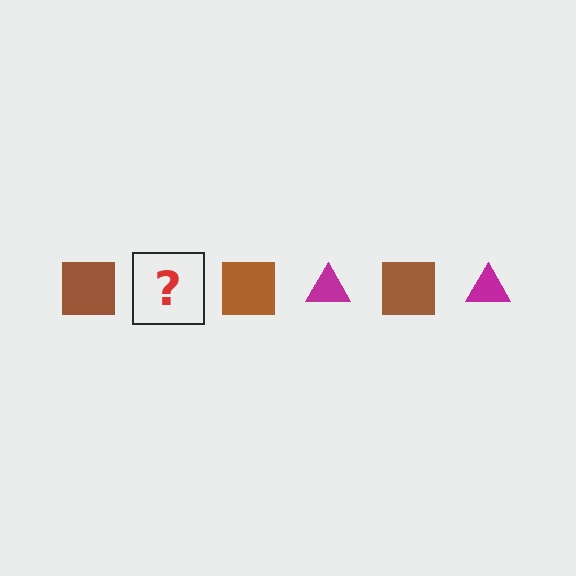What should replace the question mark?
The question mark should be replaced with a magenta triangle.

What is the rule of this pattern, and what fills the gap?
The rule is that the pattern alternates between brown square and magenta triangle. The gap should be filled with a magenta triangle.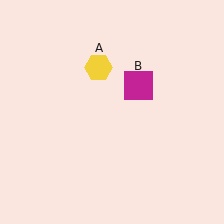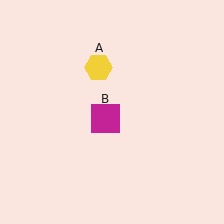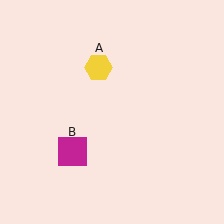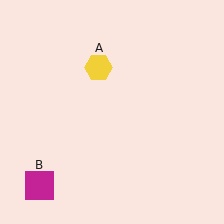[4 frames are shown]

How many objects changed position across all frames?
1 object changed position: magenta square (object B).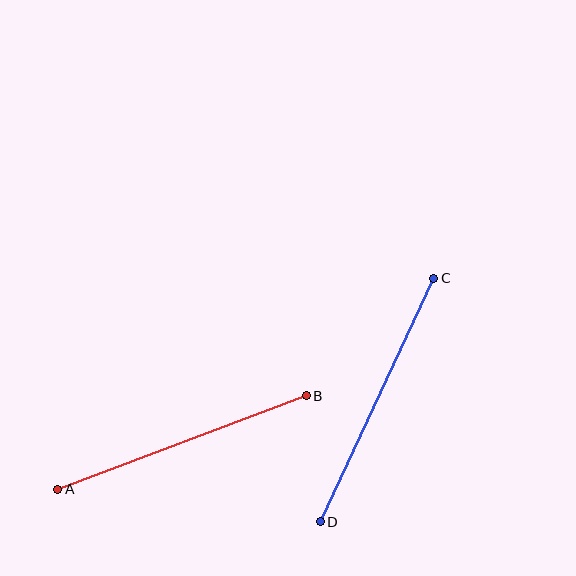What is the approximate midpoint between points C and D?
The midpoint is at approximately (377, 400) pixels.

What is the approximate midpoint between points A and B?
The midpoint is at approximately (182, 442) pixels.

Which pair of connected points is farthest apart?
Points C and D are farthest apart.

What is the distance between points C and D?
The distance is approximately 268 pixels.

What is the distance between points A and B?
The distance is approximately 266 pixels.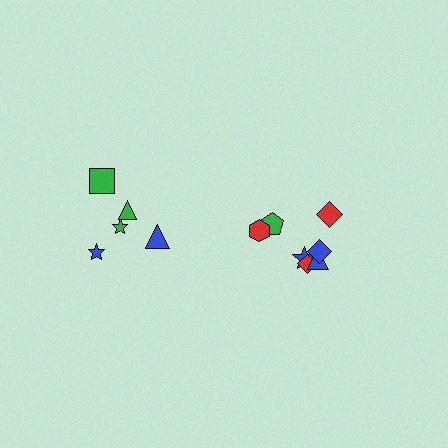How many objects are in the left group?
There are 5 objects.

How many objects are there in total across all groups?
There are 12 objects.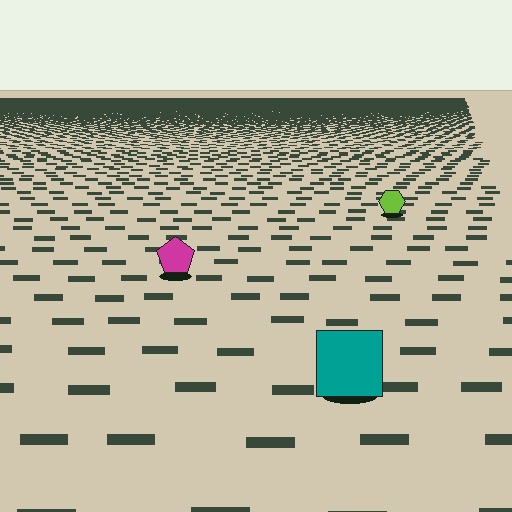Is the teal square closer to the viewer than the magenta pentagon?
Yes. The teal square is closer — you can tell from the texture gradient: the ground texture is coarser near it.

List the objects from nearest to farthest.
From nearest to farthest: the teal square, the magenta pentagon, the lime hexagon.